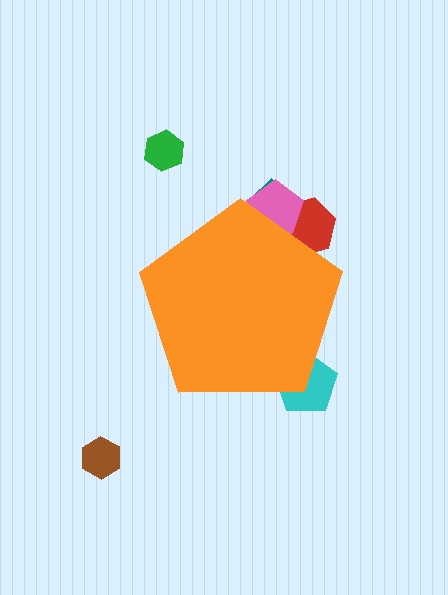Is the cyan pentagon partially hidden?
Yes, the cyan pentagon is partially hidden behind the orange pentagon.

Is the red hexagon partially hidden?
Yes, the red hexagon is partially hidden behind the orange pentagon.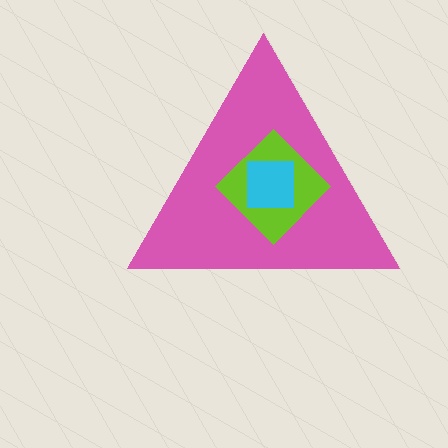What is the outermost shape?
The pink triangle.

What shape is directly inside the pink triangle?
The lime diamond.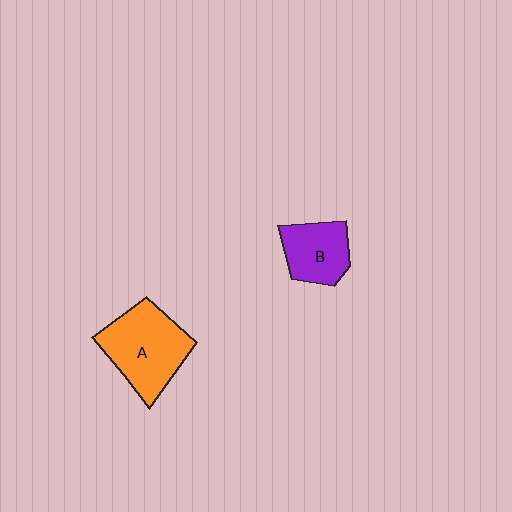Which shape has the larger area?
Shape A (orange).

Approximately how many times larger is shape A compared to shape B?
Approximately 1.6 times.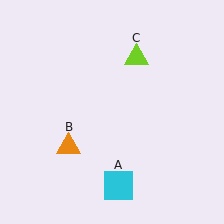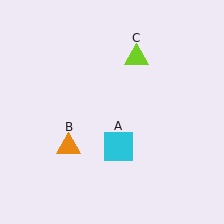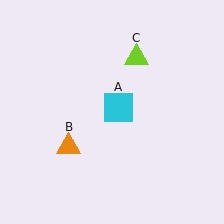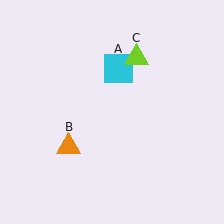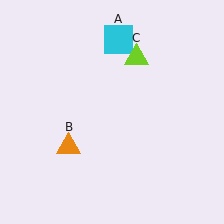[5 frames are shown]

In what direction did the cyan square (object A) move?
The cyan square (object A) moved up.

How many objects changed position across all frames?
1 object changed position: cyan square (object A).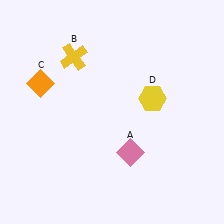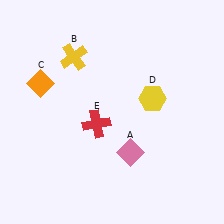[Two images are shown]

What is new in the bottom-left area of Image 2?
A red cross (E) was added in the bottom-left area of Image 2.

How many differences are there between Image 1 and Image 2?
There is 1 difference between the two images.